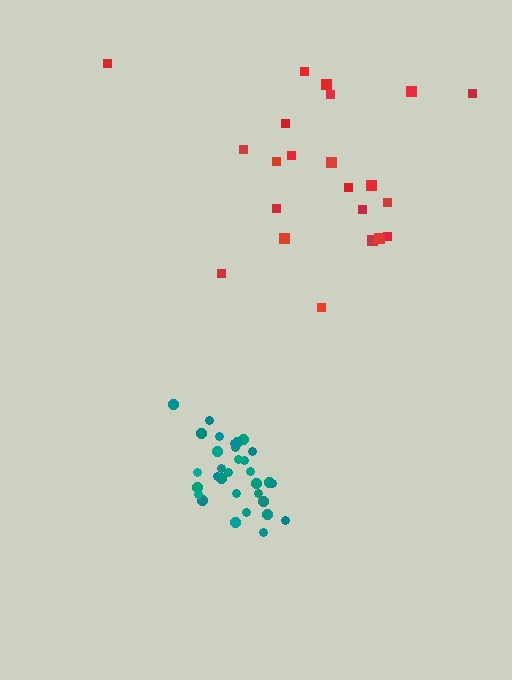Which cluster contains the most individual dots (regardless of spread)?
Teal (32).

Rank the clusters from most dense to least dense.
teal, red.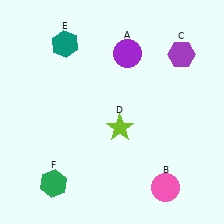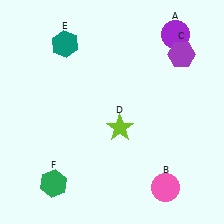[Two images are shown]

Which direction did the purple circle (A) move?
The purple circle (A) moved right.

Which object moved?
The purple circle (A) moved right.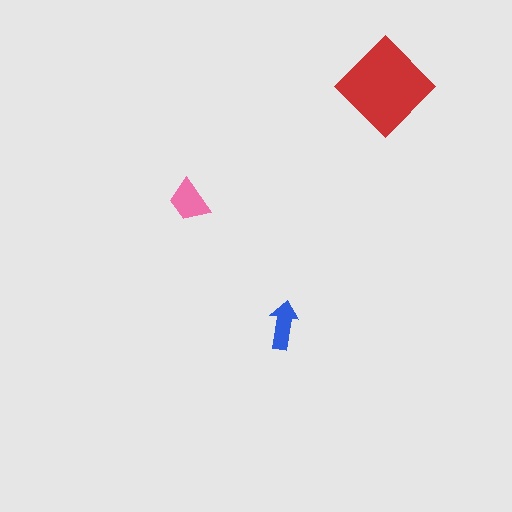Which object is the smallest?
The blue arrow.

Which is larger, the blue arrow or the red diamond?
The red diamond.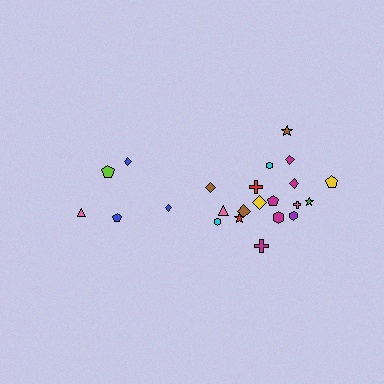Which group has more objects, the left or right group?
The right group.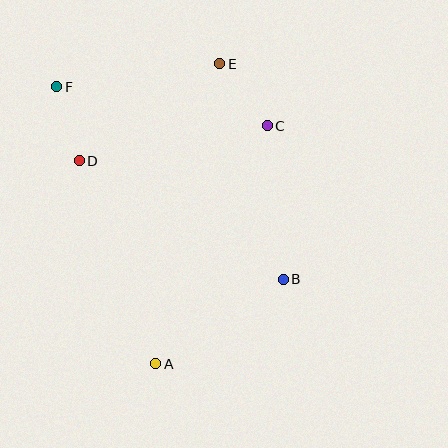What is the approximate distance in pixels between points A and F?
The distance between A and F is approximately 295 pixels.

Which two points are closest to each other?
Points D and F are closest to each other.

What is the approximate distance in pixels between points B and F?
The distance between B and F is approximately 297 pixels.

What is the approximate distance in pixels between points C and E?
The distance between C and E is approximately 78 pixels.